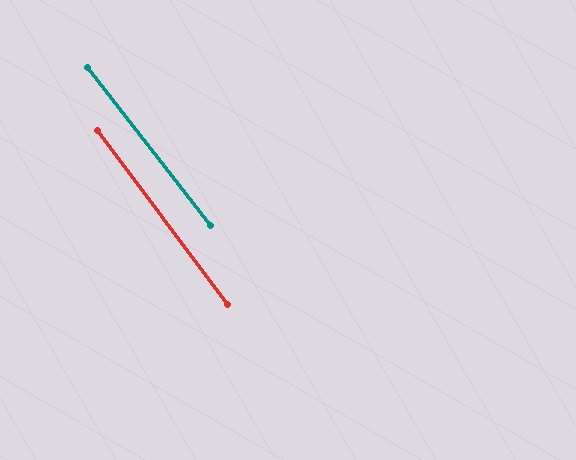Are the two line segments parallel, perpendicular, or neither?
Parallel — their directions differ by only 0.9°.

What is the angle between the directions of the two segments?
Approximately 1 degree.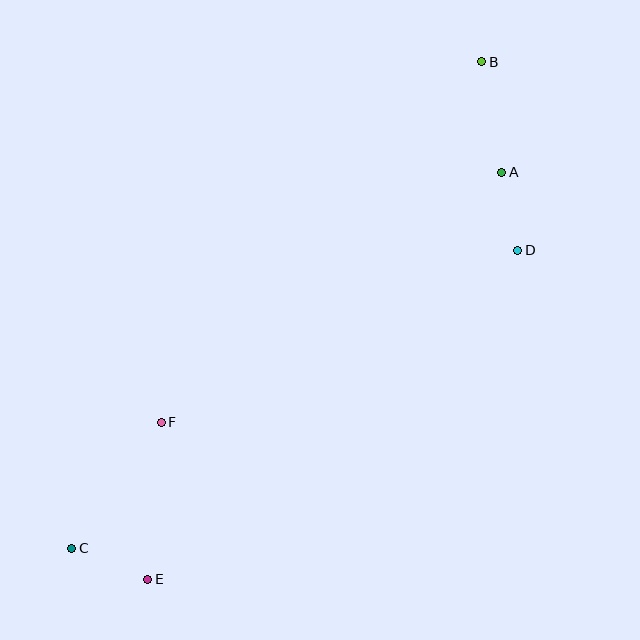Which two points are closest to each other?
Points A and D are closest to each other.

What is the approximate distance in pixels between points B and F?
The distance between B and F is approximately 483 pixels.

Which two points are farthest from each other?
Points B and C are farthest from each other.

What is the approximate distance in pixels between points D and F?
The distance between D and F is approximately 396 pixels.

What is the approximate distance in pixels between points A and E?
The distance between A and E is approximately 540 pixels.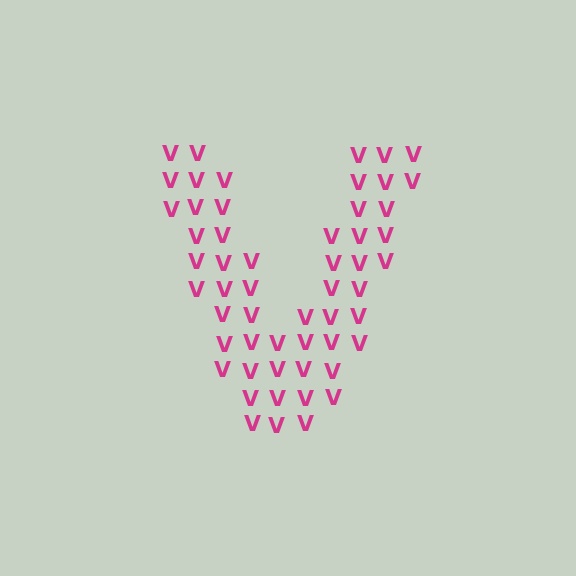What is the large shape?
The large shape is the letter V.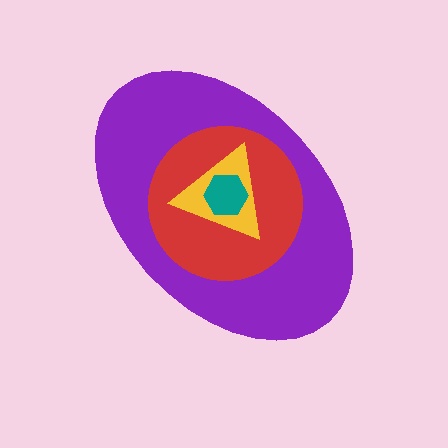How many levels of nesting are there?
4.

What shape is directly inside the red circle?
The yellow triangle.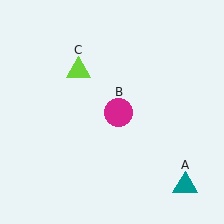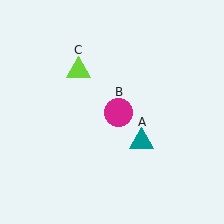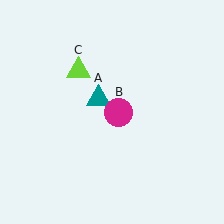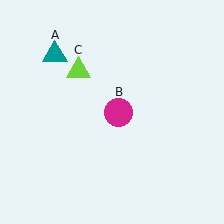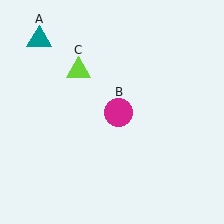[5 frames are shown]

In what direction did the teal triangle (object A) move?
The teal triangle (object A) moved up and to the left.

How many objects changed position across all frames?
1 object changed position: teal triangle (object A).